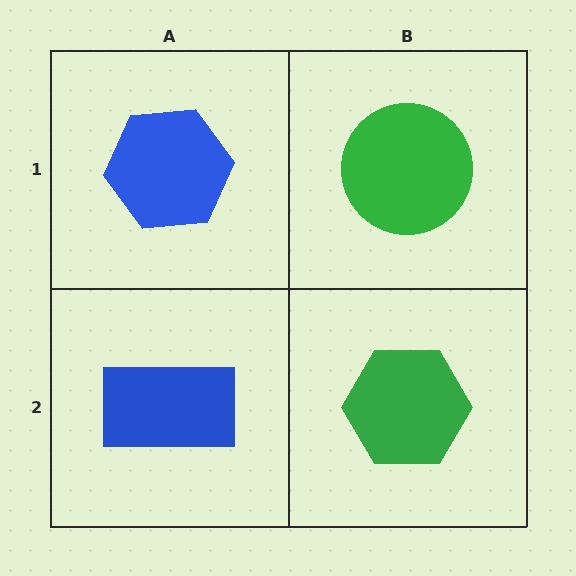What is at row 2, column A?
A blue rectangle.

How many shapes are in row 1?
2 shapes.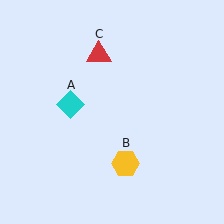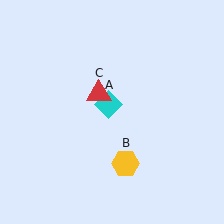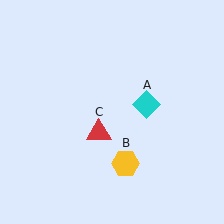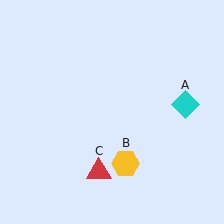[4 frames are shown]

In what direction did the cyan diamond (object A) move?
The cyan diamond (object A) moved right.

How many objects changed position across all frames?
2 objects changed position: cyan diamond (object A), red triangle (object C).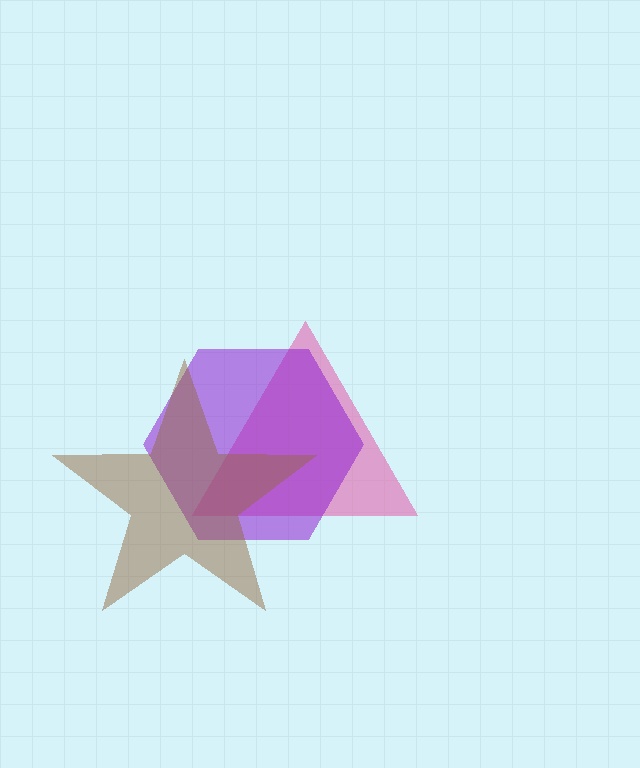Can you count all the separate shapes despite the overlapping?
Yes, there are 3 separate shapes.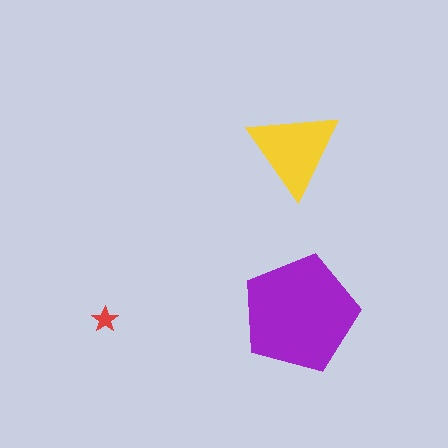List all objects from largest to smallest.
The purple pentagon, the yellow triangle, the red star.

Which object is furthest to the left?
The red star is leftmost.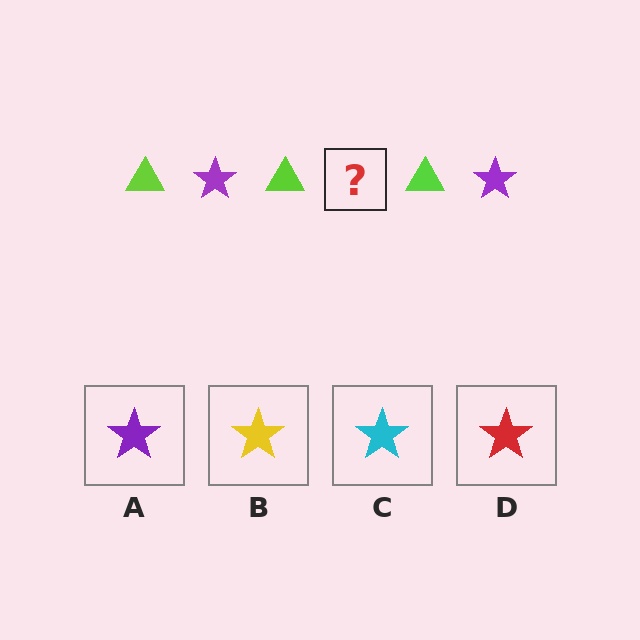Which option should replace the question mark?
Option A.